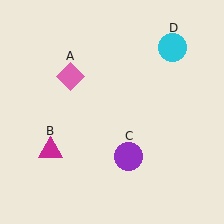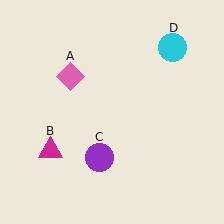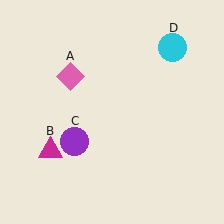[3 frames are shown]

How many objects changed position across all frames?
1 object changed position: purple circle (object C).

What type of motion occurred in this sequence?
The purple circle (object C) rotated clockwise around the center of the scene.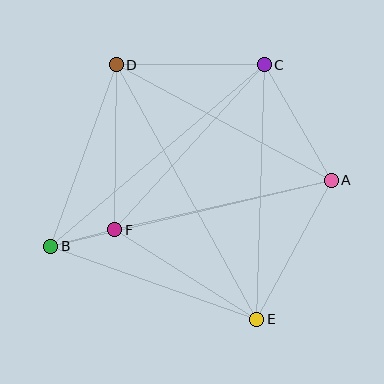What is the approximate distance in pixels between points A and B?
The distance between A and B is approximately 288 pixels.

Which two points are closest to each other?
Points B and F are closest to each other.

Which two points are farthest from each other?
Points D and E are farthest from each other.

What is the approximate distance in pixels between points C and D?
The distance between C and D is approximately 148 pixels.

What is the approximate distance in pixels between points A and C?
The distance between A and C is approximately 133 pixels.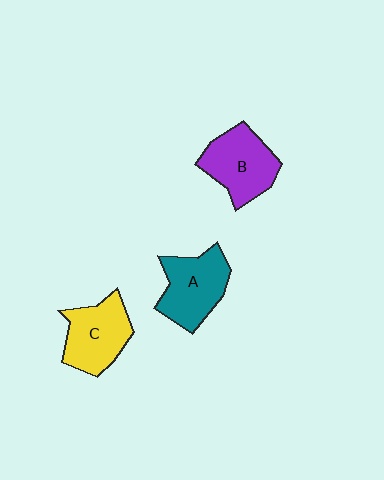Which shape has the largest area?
Shape B (purple).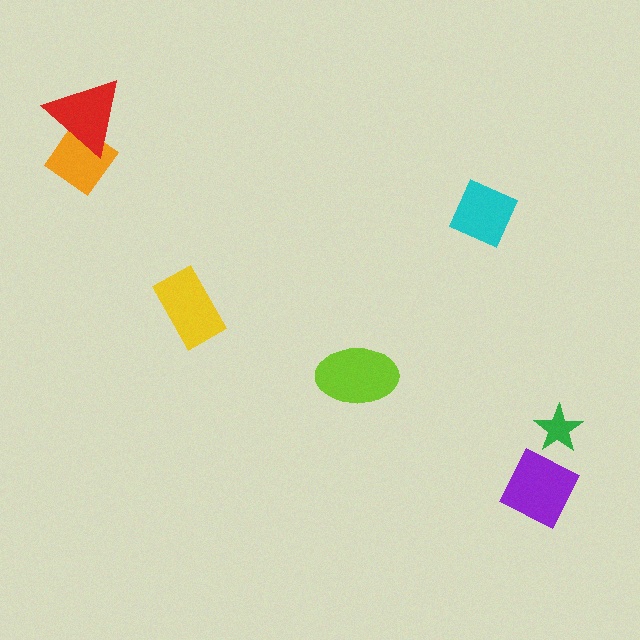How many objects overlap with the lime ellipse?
0 objects overlap with the lime ellipse.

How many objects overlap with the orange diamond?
1 object overlaps with the orange diamond.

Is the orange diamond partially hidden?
Yes, it is partially covered by another shape.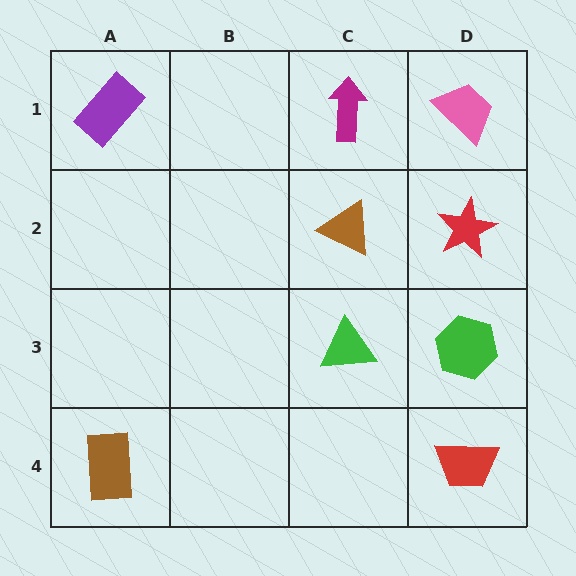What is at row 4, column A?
A brown rectangle.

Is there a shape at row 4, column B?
No, that cell is empty.